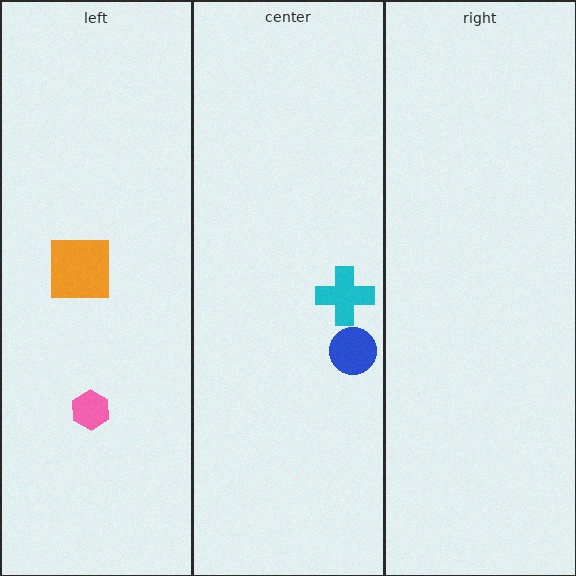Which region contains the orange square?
The left region.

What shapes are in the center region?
The cyan cross, the blue circle.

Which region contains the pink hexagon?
The left region.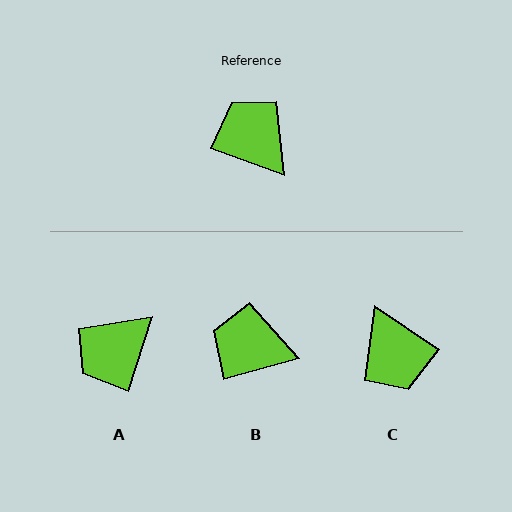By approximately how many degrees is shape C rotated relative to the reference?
Approximately 166 degrees counter-clockwise.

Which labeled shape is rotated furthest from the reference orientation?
C, about 166 degrees away.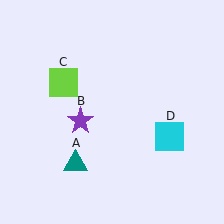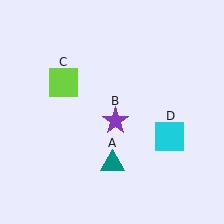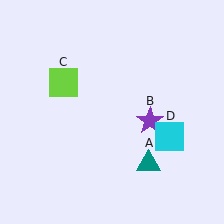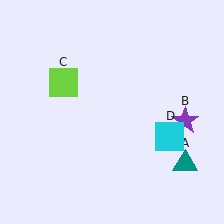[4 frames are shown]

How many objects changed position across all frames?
2 objects changed position: teal triangle (object A), purple star (object B).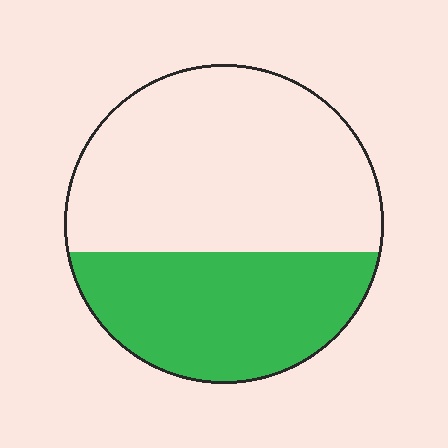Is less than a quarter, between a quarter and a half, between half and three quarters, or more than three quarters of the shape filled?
Between a quarter and a half.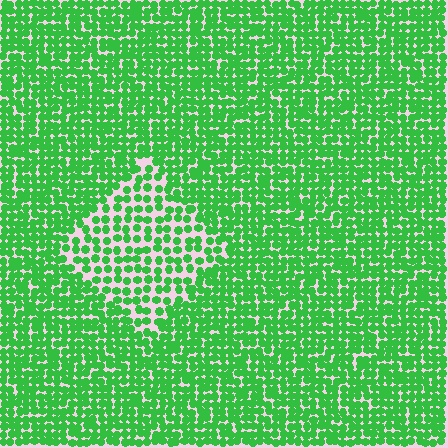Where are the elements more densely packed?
The elements are more densely packed outside the diamond boundary.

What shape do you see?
I see a diamond.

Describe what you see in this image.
The image contains small green elements arranged at two different densities. A diamond-shaped region is visible where the elements are less densely packed than the surrounding area.